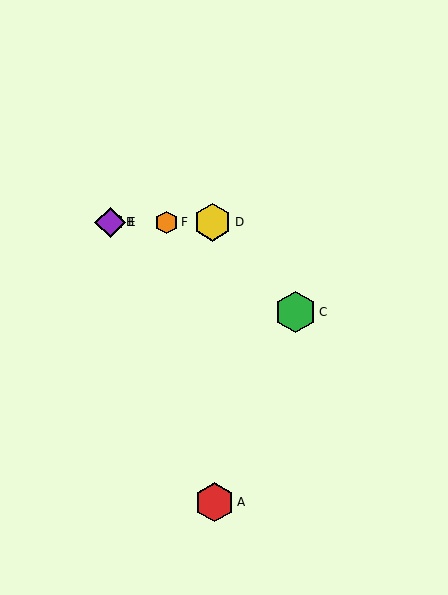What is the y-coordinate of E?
Object E is at y≈222.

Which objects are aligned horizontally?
Objects B, D, E, F are aligned horizontally.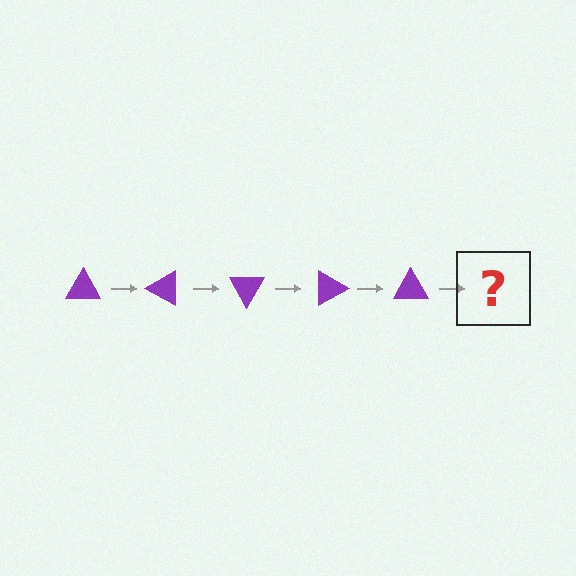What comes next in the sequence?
The next element should be a purple triangle rotated 150 degrees.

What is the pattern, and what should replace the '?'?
The pattern is that the triangle rotates 30 degrees each step. The '?' should be a purple triangle rotated 150 degrees.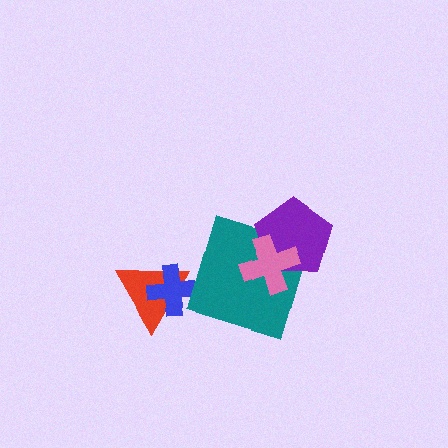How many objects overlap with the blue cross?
1 object overlaps with the blue cross.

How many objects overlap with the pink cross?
2 objects overlap with the pink cross.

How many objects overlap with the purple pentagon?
2 objects overlap with the purple pentagon.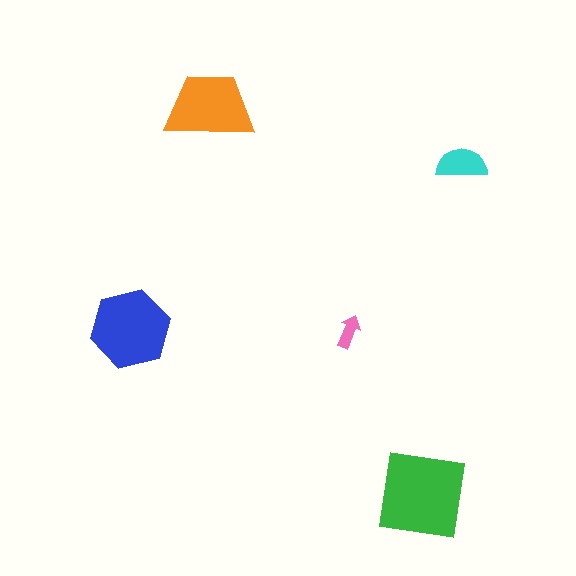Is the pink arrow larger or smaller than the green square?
Smaller.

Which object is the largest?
The green square.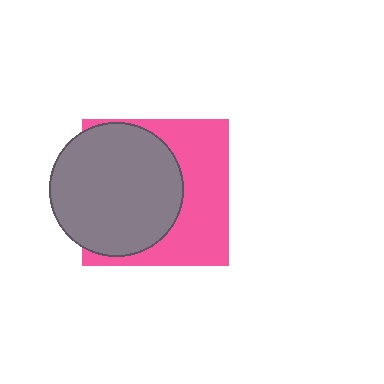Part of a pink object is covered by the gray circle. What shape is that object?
It is a square.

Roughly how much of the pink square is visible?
About half of it is visible (roughly 46%).